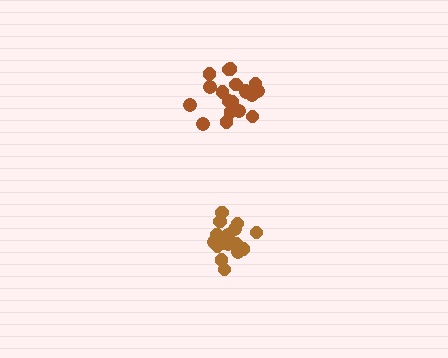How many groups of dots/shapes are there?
There are 2 groups.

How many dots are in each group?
Group 1: 19 dots, Group 2: 19 dots (38 total).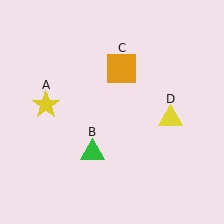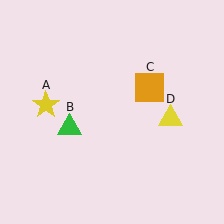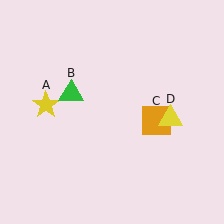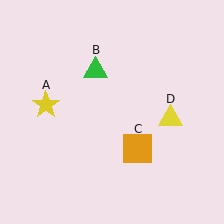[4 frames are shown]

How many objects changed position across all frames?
2 objects changed position: green triangle (object B), orange square (object C).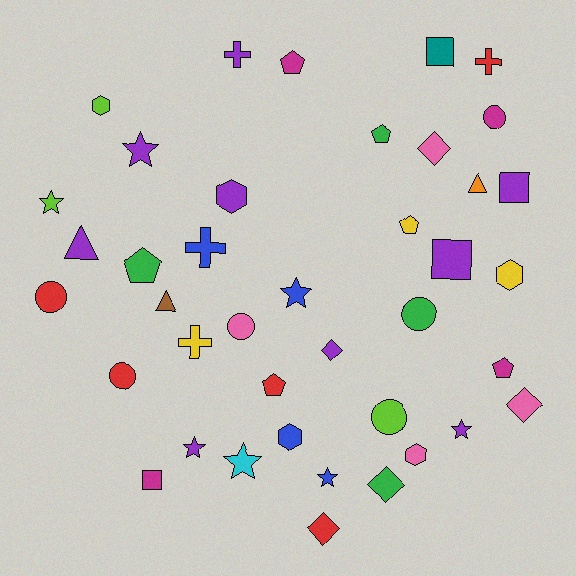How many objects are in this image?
There are 40 objects.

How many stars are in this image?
There are 7 stars.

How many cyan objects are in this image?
There is 1 cyan object.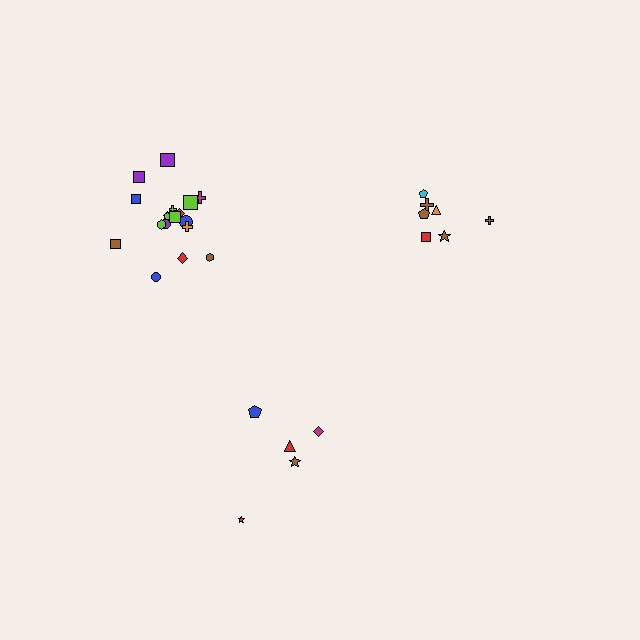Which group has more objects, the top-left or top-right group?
The top-left group.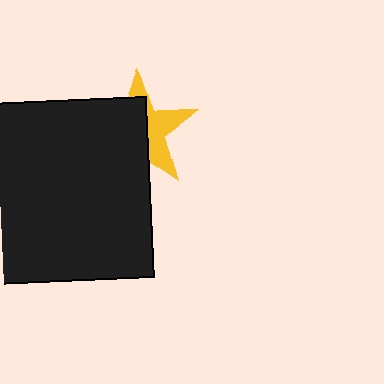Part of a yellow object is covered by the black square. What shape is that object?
It is a star.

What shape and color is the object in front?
The object in front is a black square.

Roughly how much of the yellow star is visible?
A small part of it is visible (roughly 41%).